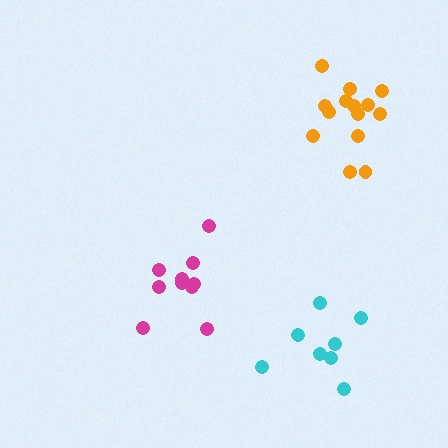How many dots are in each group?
Group 1: 14 dots, Group 2: 10 dots, Group 3: 8 dots (32 total).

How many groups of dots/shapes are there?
There are 3 groups.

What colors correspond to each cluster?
The clusters are colored: orange, magenta, cyan.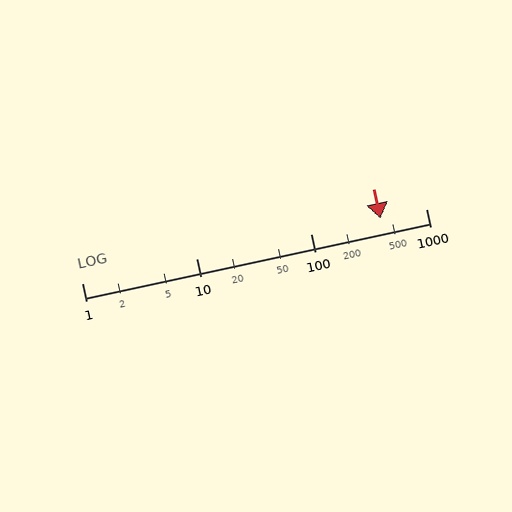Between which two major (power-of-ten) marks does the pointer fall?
The pointer is between 100 and 1000.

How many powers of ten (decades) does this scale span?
The scale spans 3 decades, from 1 to 1000.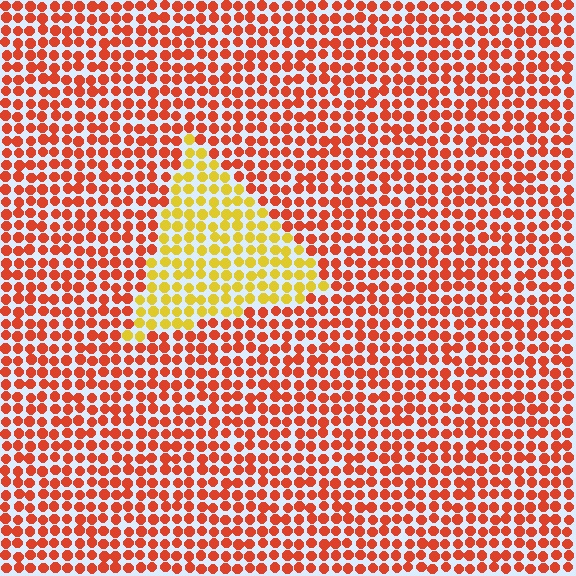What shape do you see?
I see a triangle.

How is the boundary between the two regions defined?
The boundary is defined purely by a slight shift in hue (about 46 degrees). Spacing, size, and orientation are identical on both sides.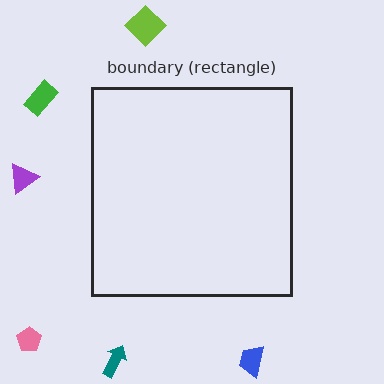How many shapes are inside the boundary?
0 inside, 6 outside.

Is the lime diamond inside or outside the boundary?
Outside.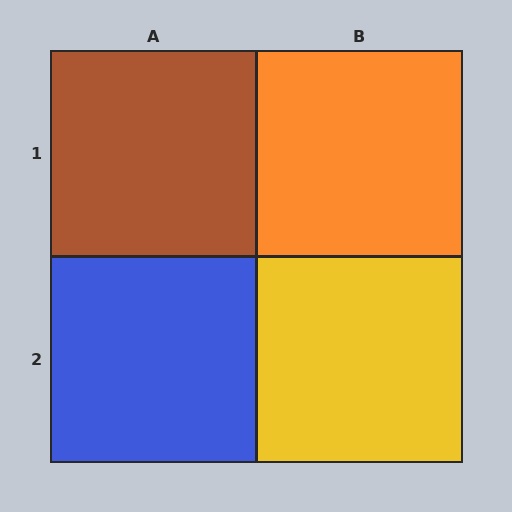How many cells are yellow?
1 cell is yellow.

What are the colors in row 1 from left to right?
Brown, orange.